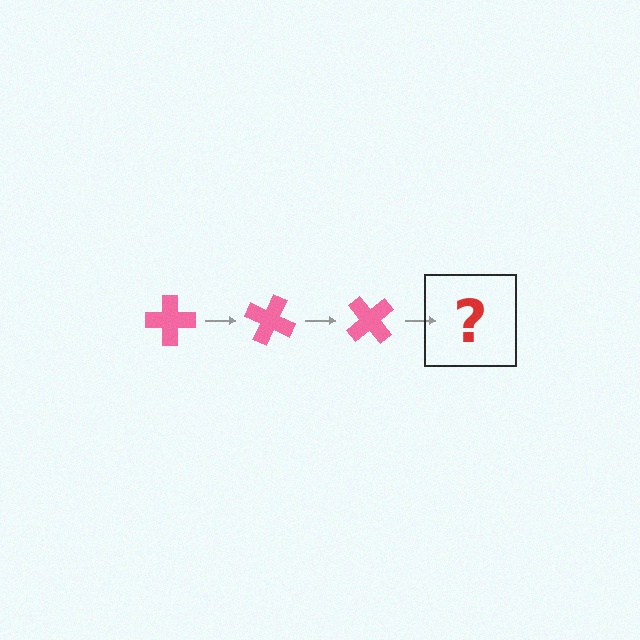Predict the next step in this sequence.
The next step is a pink cross rotated 75 degrees.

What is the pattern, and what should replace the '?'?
The pattern is that the cross rotates 25 degrees each step. The '?' should be a pink cross rotated 75 degrees.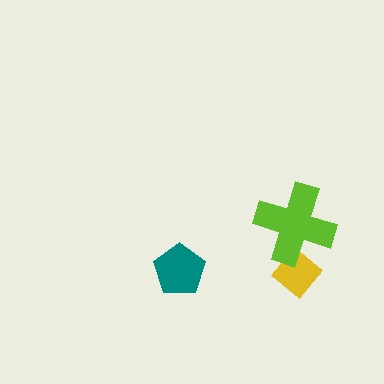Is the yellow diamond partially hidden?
Yes, it is partially covered by another shape.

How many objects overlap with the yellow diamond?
1 object overlaps with the yellow diamond.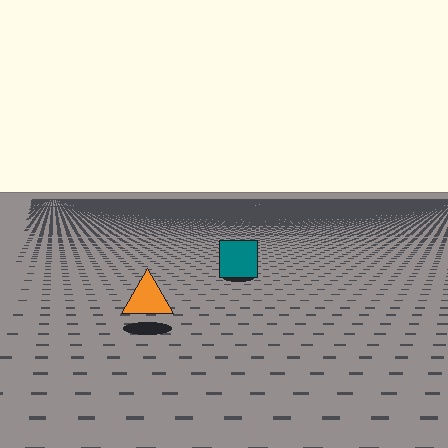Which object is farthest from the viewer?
The teal square is farthest from the viewer. It appears smaller and the ground texture around it is denser.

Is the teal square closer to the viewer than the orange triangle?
No. The orange triangle is closer — you can tell from the texture gradient: the ground texture is coarser near it.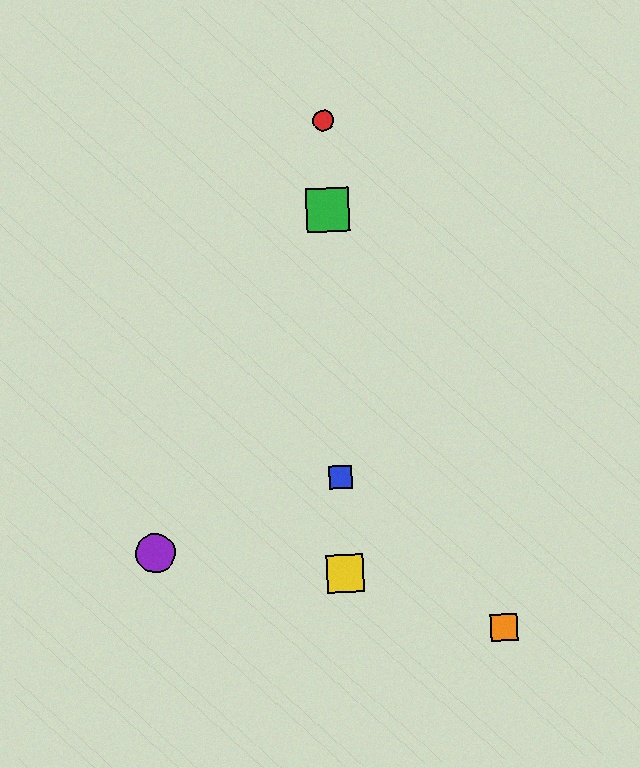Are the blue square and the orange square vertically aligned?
No, the blue square is at x≈340 and the orange square is at x≈504.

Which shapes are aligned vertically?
The red circle, the blue square, the green square, the yellow square are aligned vertically.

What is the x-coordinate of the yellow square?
The yellow square is at x≈345.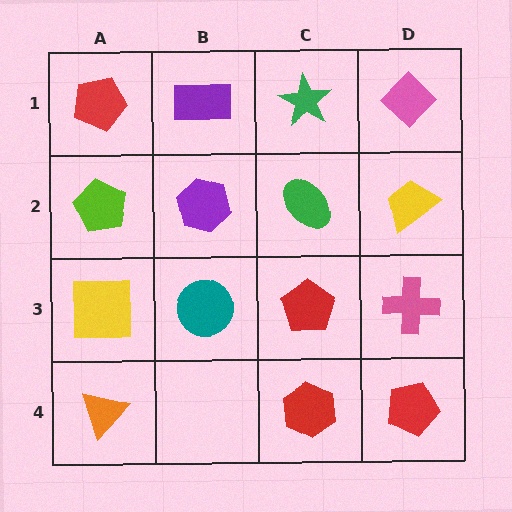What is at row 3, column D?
A pink cross.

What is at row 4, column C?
A red hexagon.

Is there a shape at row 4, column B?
No, that cell is empty.